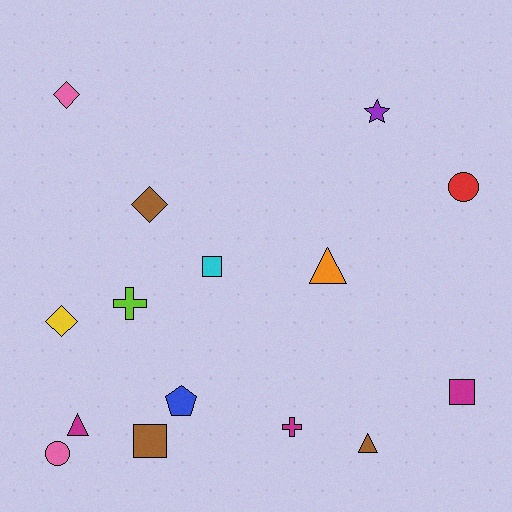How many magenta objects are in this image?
There are 3 magenta objects.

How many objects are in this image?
There are 15 objects.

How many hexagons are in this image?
There are no hexagons.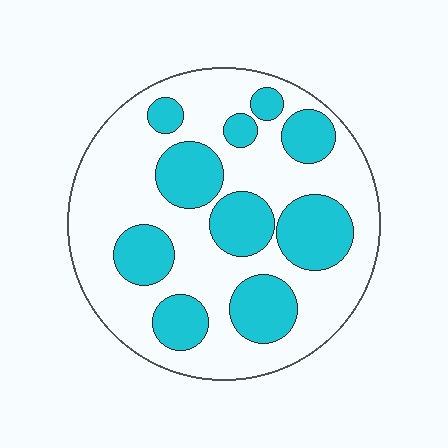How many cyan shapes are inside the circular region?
10.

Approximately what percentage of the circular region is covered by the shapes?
Approximately 35%.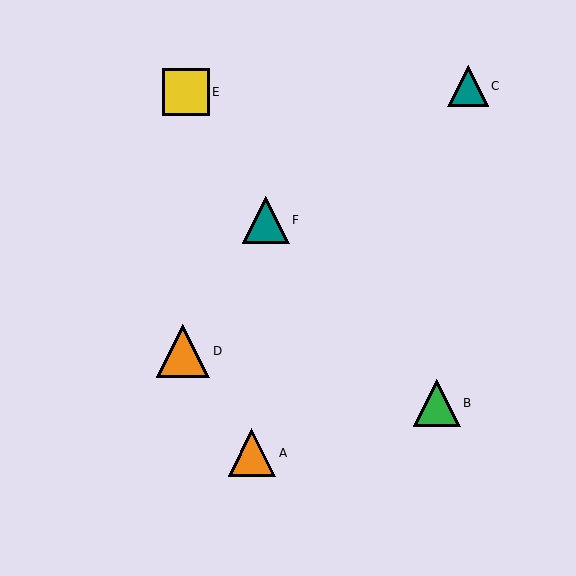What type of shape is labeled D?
Shape D is an orange triangle.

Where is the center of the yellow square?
The center of the yellow square is at (186, 92).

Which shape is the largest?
The orange triangle (labeled D) is the largest.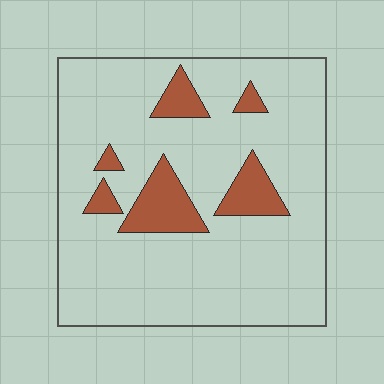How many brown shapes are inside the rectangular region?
6.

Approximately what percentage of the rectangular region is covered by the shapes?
Approximately 15%.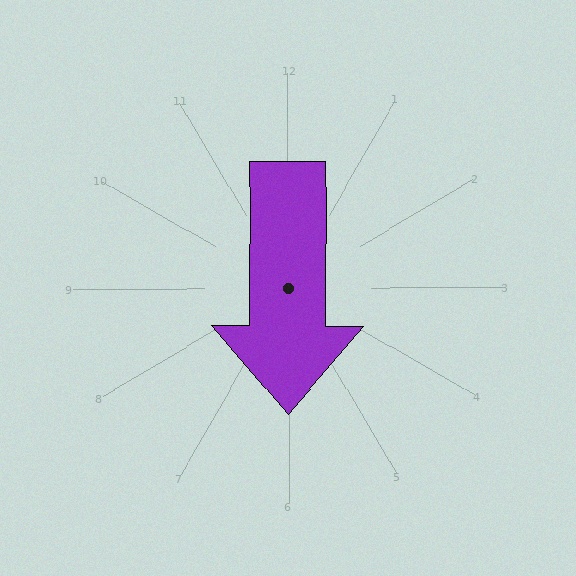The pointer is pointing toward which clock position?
Roughly 6 o'clock.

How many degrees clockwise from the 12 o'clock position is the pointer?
Approximately 180 degrees.